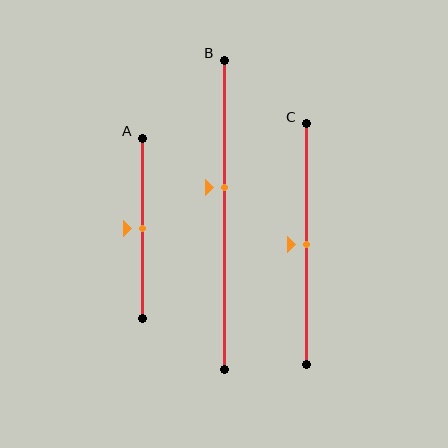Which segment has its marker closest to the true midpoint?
Segment A has its marker closest to the true midpoint.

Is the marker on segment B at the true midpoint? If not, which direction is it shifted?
No, the marker on segment B is shifted upward by about 9% of the segment length.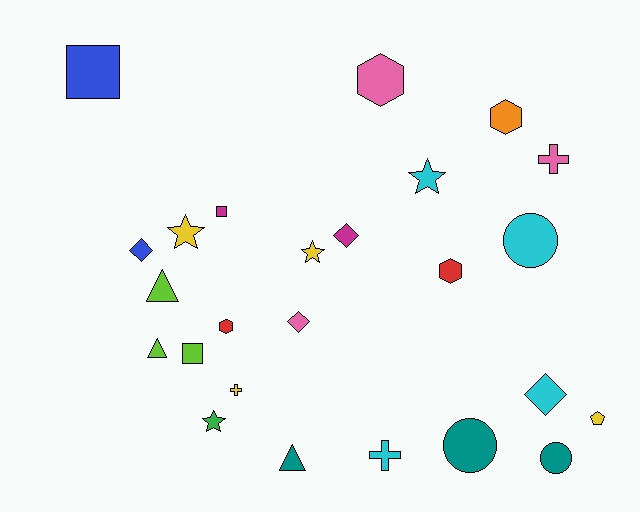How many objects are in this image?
There are 25 objects.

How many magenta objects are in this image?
There are 2 magenta objects.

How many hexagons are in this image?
There are 4 hexagons.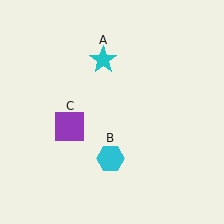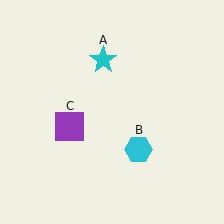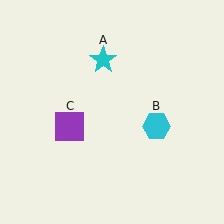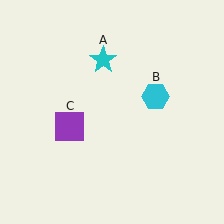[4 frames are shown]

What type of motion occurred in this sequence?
The cyan hexagon (object B) rotated counterclockwise around the center of the scene.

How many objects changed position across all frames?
1 object changed position: cyan hexagon (object B).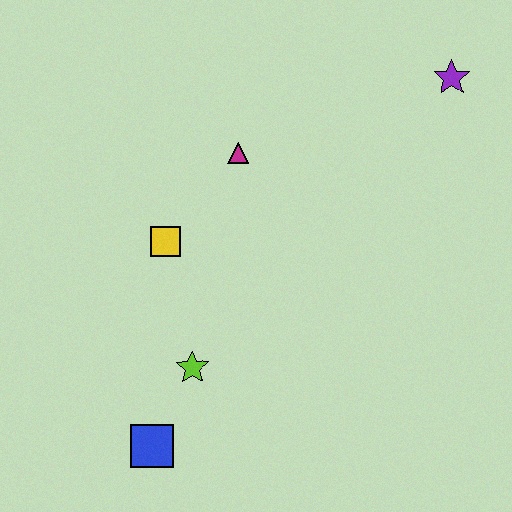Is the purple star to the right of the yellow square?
Yes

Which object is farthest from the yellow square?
The purple star is farthest from the yellow square.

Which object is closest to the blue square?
The lime star is closest to the blue square.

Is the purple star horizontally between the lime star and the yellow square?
No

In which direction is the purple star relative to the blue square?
The purple star is above the blue square.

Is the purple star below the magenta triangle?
No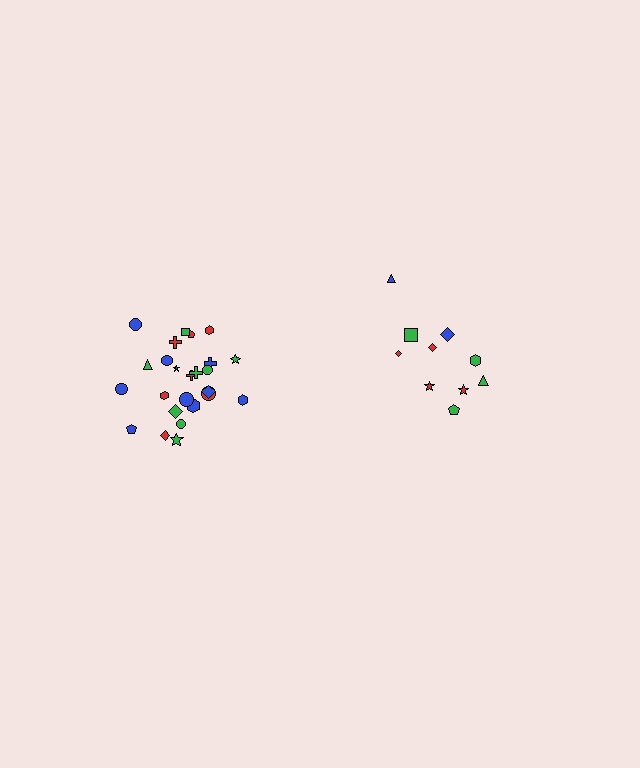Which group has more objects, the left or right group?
The left group.